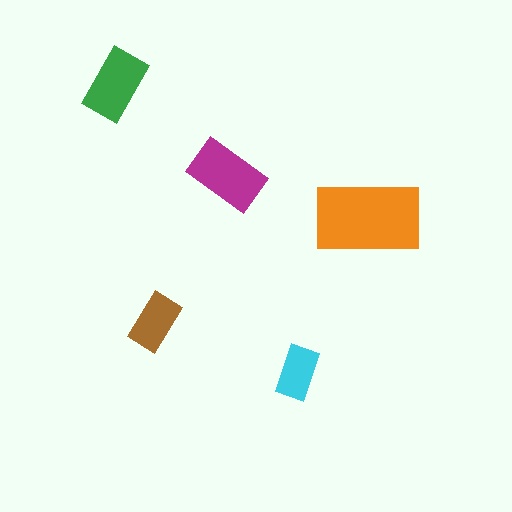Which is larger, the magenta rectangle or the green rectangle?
The magenta one.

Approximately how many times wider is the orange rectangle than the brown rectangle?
About 2 times wider.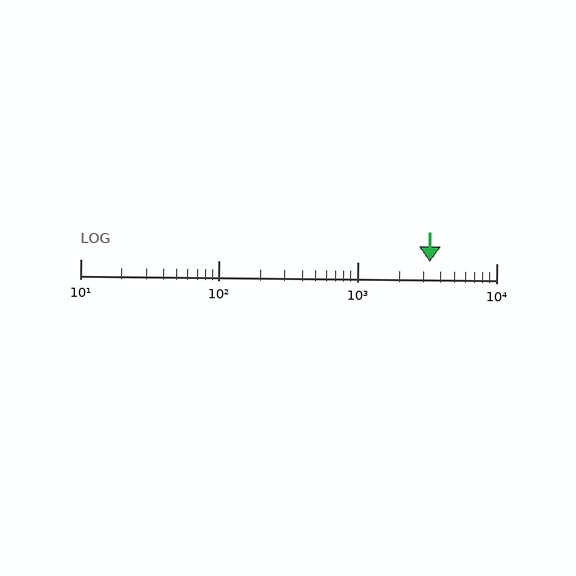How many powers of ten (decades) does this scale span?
The scale spans 3 decades, from 10 to 10000.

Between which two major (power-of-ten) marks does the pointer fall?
The pointer is between 1000 and 10000.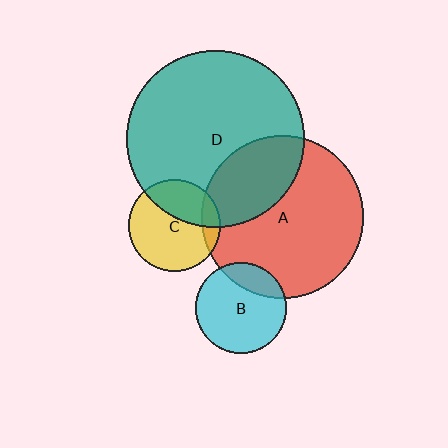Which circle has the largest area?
Circle D (teal).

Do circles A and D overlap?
Yes.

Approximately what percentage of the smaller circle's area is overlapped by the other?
Approximately 30%.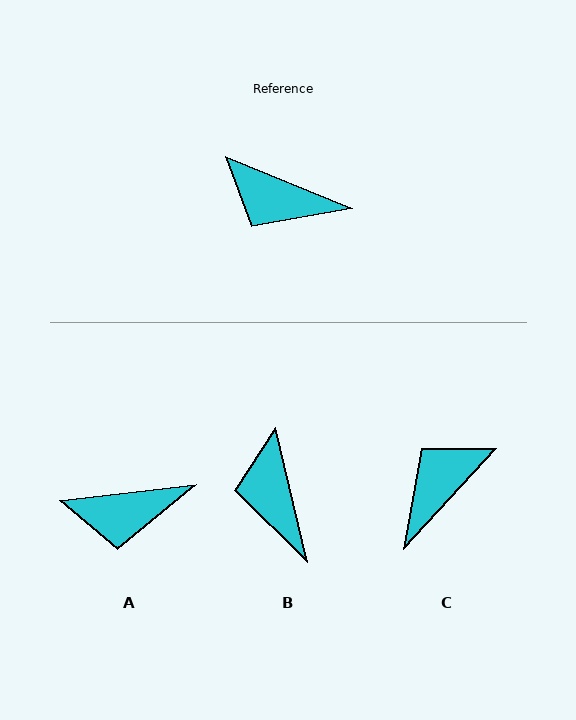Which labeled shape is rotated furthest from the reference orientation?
C, about 111 degrees away.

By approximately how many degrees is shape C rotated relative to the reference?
Approximately 111 degrees clockwise.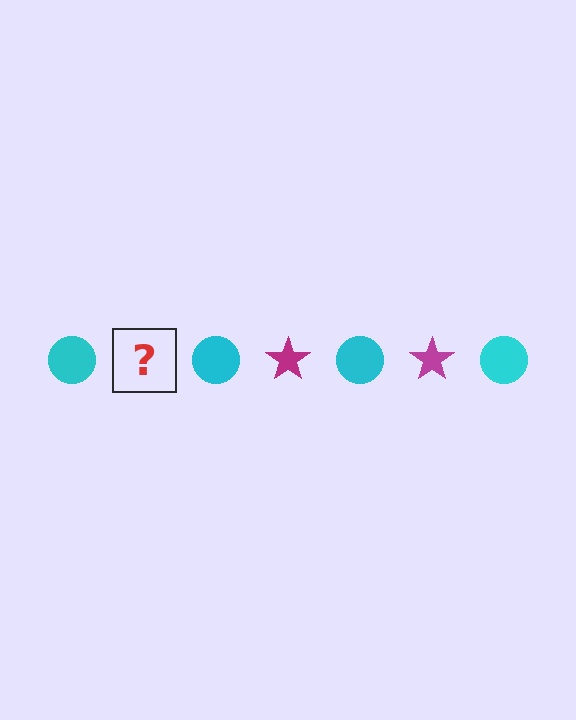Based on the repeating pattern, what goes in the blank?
The blank should be a magenta star.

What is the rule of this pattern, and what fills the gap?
The rule is that the pattern alternates between cyan circle and magenta star. The gap should be filled with a magenta star.